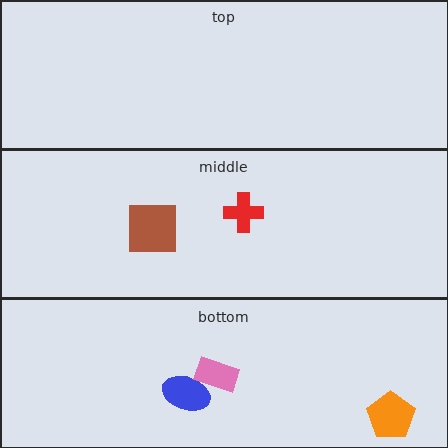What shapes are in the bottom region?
The blue ellipse, the orange pentagon, the pink rectangle.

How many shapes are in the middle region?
2.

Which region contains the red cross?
The middle region.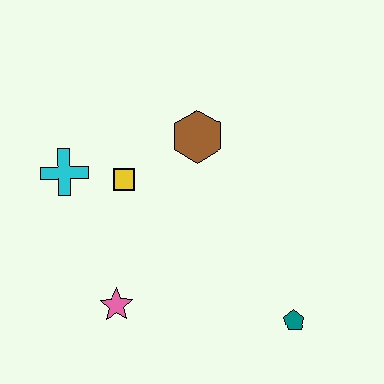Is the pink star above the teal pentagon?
Yes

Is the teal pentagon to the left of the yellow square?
No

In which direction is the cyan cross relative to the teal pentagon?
The cyan cross is to the left of the teal pentagon.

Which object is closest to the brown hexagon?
The yellow square is closest to the brown hexagon.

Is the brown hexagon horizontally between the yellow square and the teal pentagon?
Yes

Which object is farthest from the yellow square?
The teal pentagon is farthest from the yellow square.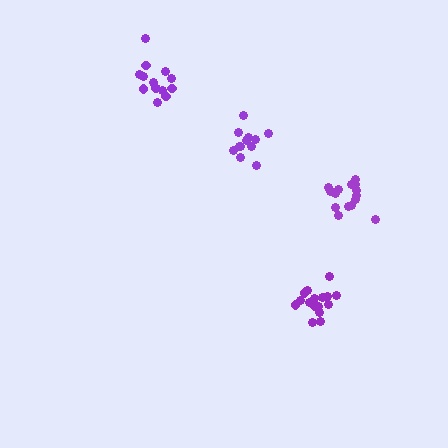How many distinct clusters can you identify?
There are 4 distinct clusters.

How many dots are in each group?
Group 1: 14 dots, Group 2: 12 dots, Group 3: 18 dots, Group 4: 15 dots (59 total).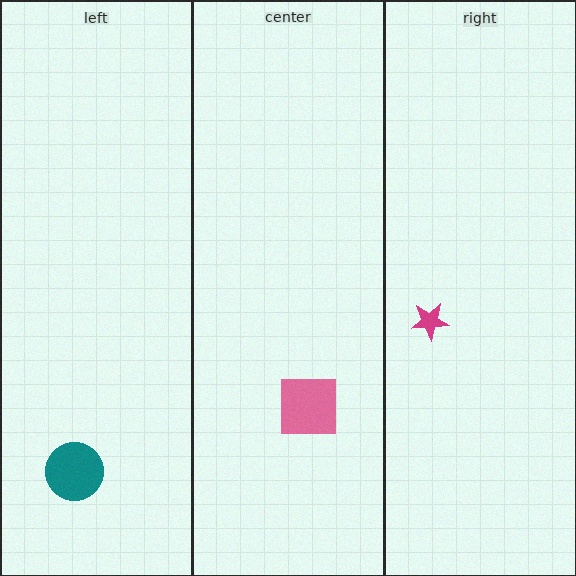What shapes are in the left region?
The teal circle.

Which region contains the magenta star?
The right region.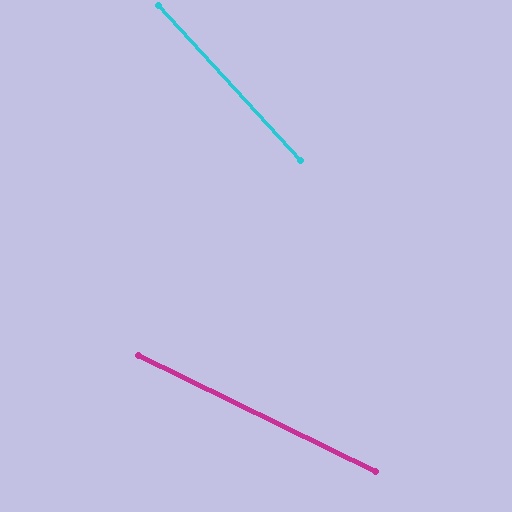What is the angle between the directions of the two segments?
Approximately 21 degrees.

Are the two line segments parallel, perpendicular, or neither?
Neither parallel nor perpendicular — they differ by about 21°.